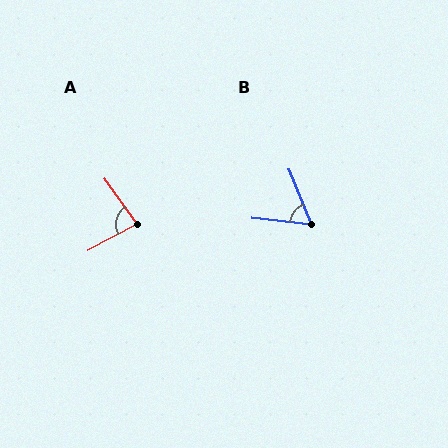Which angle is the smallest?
B, at approximately 61 degrees.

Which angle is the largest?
A, at approximately 83 degrees.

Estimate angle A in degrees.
Approximately 83 degrees.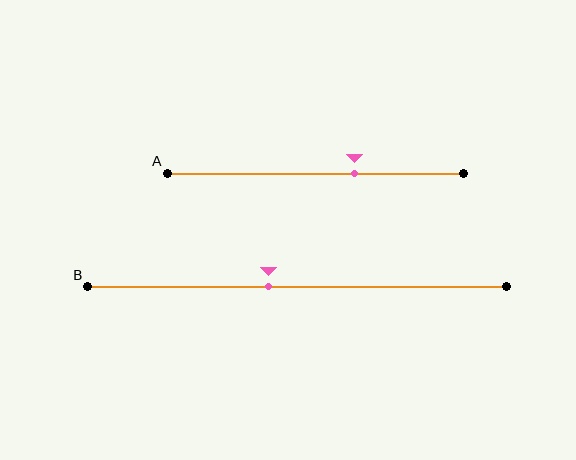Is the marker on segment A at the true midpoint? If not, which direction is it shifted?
No, the marker on segment A is shifted to the right by about 13% of the segment length.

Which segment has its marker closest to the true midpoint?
Segment B has its marker closest to the true midpoint.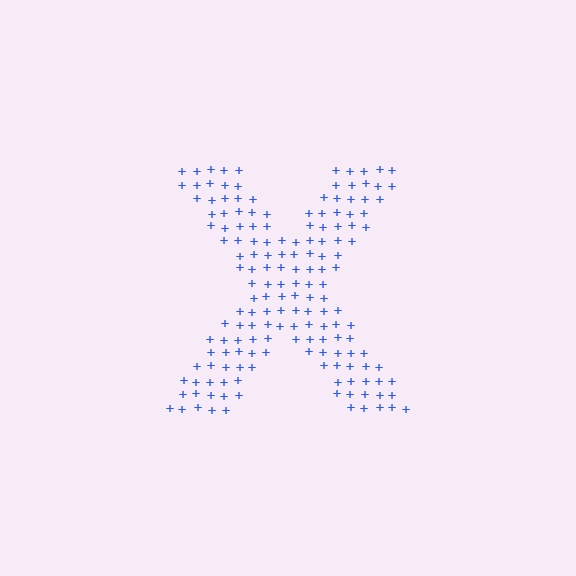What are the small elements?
The small elements are plus signs.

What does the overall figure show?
The overall figure shows the letter X.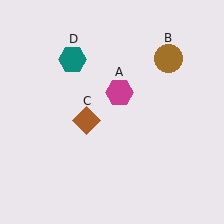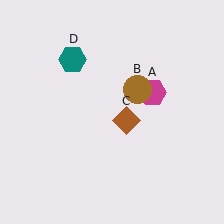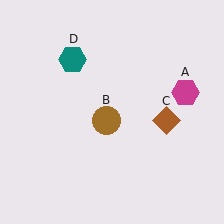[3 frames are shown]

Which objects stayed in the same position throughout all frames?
Teal hexagon (object D) remained stationary.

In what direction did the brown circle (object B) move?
The brown circle (object B) moved down and to the left.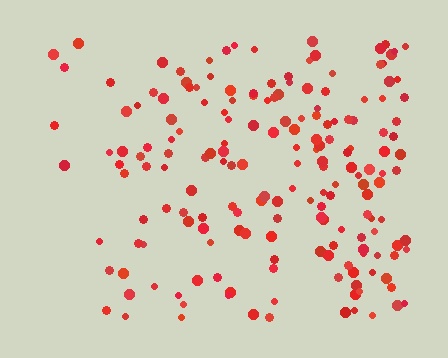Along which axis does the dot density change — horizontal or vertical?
Horizontal.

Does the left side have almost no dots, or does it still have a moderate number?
Still a moderate number, just noticeably fewer than the right.